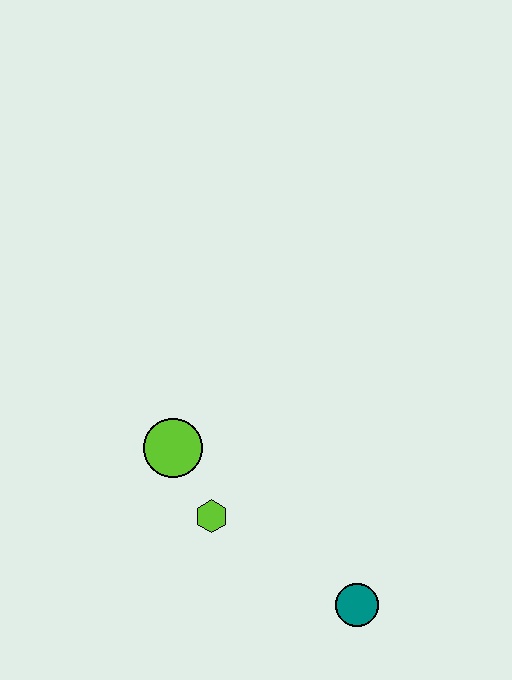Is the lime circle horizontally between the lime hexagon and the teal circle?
No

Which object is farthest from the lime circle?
The teal circle is farthest from the lime circle.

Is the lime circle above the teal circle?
Yes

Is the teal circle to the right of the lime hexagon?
Yes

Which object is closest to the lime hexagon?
The lime circle is closest to the lime hexagon.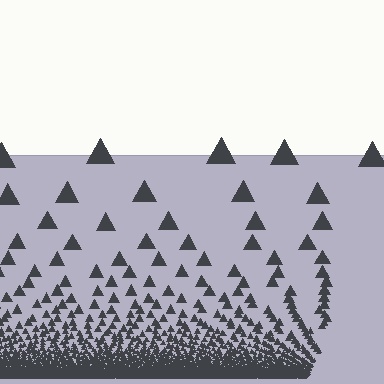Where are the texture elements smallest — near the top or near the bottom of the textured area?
Near the bottom.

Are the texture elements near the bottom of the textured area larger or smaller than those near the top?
Smaller. The gradient is inverted — elements near the bottom are smaller and denser.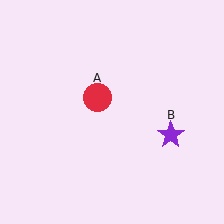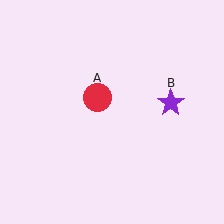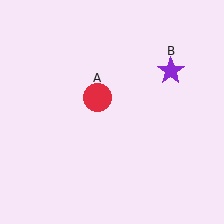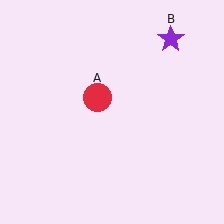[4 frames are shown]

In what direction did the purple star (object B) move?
The purple star (object B) moved up.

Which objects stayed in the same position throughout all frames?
Red circle (object A) remained stationary.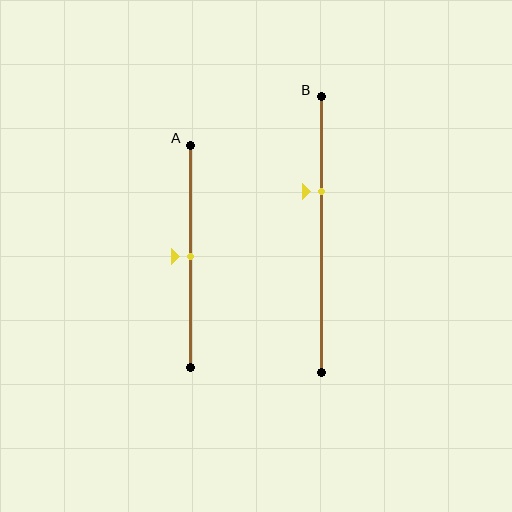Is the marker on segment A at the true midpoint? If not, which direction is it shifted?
Yes, the marker on segment A is at the true midpoint.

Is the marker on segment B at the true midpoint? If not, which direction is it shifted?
No, the marker on segment B is shifted upward by about 16% of the segment length.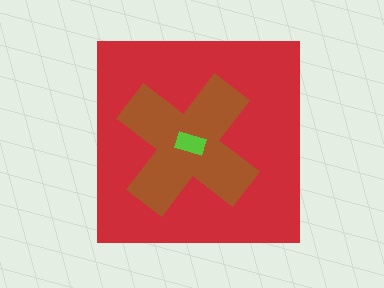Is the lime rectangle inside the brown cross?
Yes.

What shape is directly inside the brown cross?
The lime rectangle.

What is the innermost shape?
The lime rectangle.